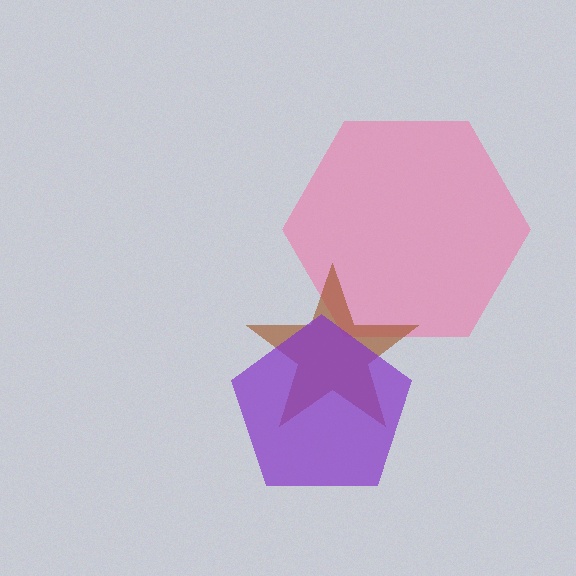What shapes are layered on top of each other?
The layered shapes are: a pink hexagon, a brown star, a purple pentagon.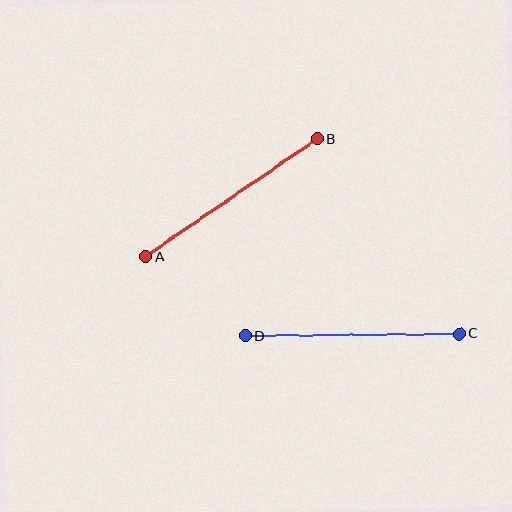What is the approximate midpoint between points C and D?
The midpoint is at approximately (352, 335) pixels.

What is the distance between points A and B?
The distance is approximately 208 pixels.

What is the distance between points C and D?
The distance is approximately 214 pixels.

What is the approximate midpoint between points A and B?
The midpoint is at approximately (231, 198) pixels.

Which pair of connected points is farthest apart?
Points C and D are farthest apart.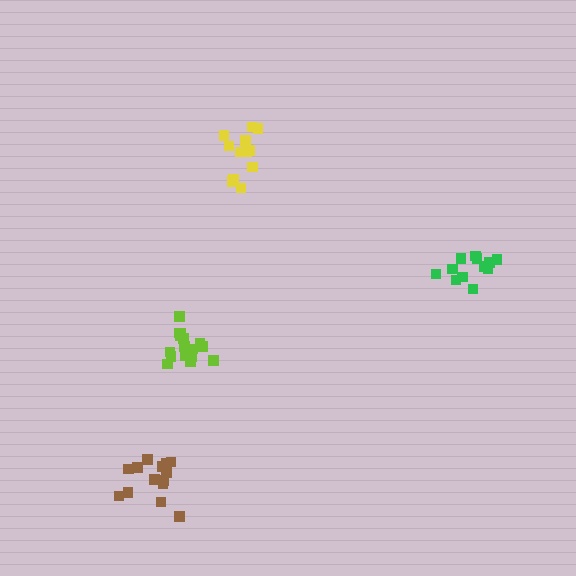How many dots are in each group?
Group 1: 16 dots, Group 2: 12 dots, Group 3: 12 dots, Group 4: 15 dots (55 total).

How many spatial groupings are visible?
There are 4 spatial groupings.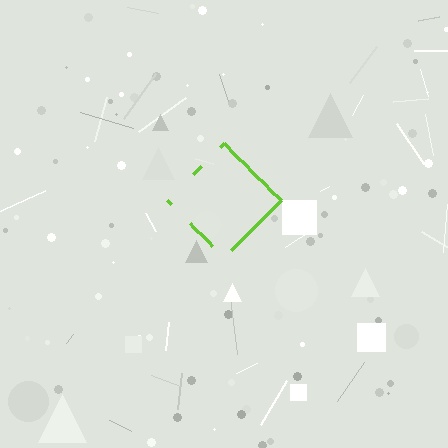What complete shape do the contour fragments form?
The contour fragments form a diamond.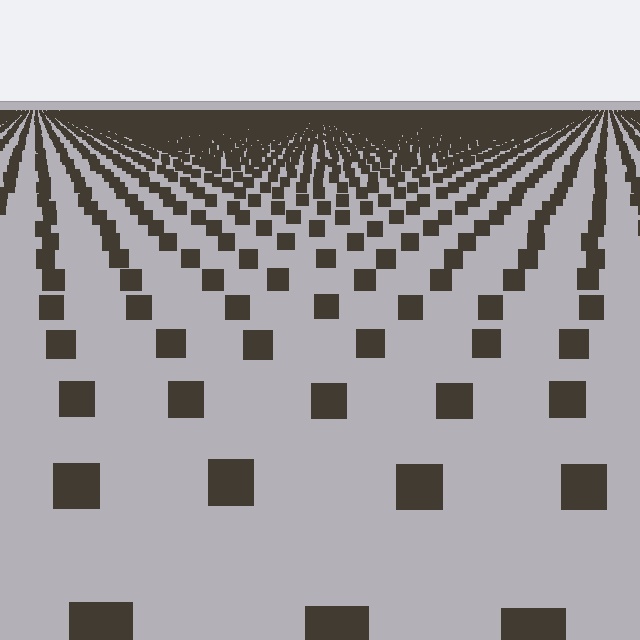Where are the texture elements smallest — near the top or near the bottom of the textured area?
Near the top.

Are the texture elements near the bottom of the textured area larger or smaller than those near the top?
Larger. Near the bottom, elements are closer to the viewer and appear at a bigger on-screen size.